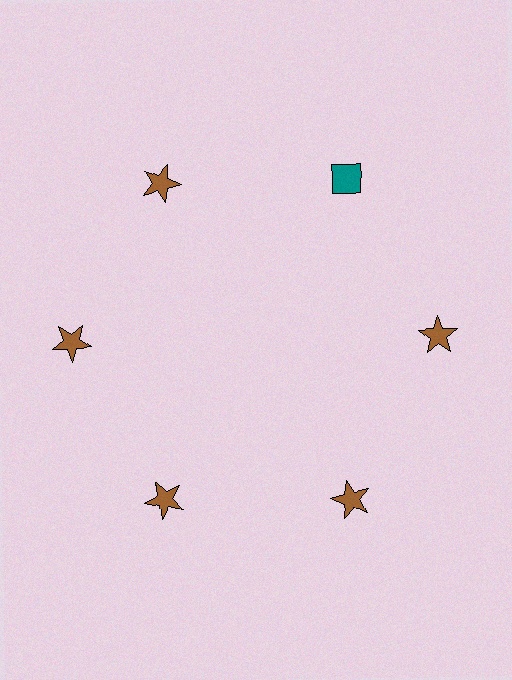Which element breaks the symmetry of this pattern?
The teal diamond at roughly the 1 o'clock position breaks the symmetry. All other shapes are brown stars.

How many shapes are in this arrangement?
There are 6 shapes arranged in a ring pattern.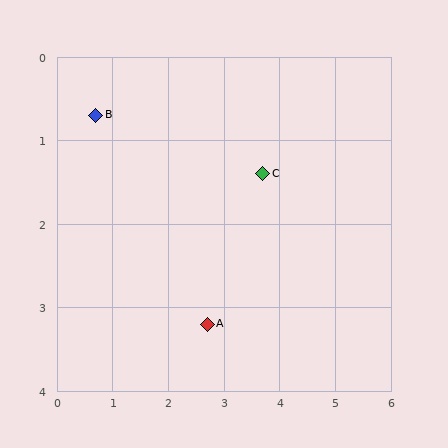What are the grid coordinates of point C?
Point C is at approximately (3.7, 1.4).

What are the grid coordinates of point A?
Point A is at approximately (2.7, 3.2).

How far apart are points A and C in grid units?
Points A and C are about 2.1 grid units apart.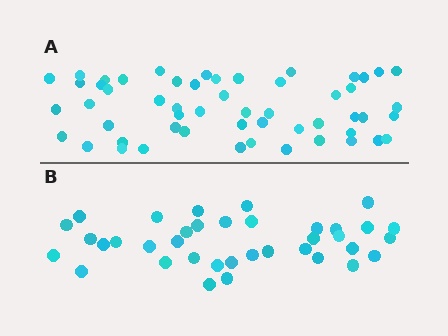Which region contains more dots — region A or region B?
Region A (the top region) has more dots.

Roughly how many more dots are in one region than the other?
Region A has approximately 15 more dots than region B.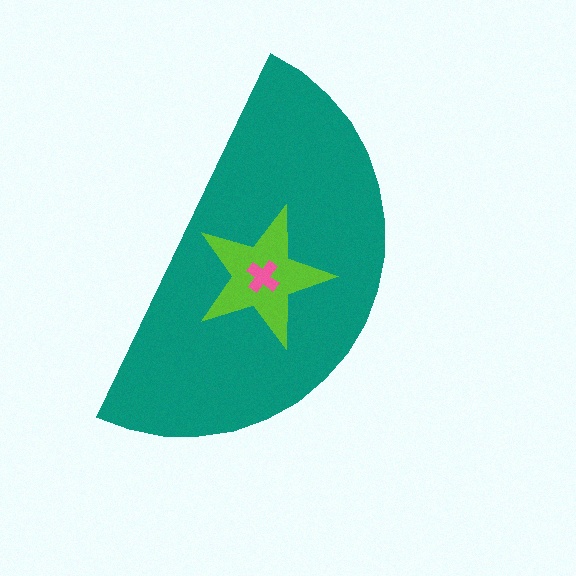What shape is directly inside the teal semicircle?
The lime star.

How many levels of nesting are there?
3.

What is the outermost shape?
The teal semicircle.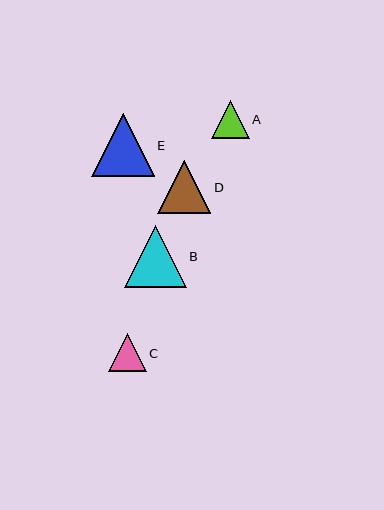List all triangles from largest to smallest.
From largest to smallest: E, B, D, C, A.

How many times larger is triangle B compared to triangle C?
Triangle B is approximately 1.6 times the size of triangle C.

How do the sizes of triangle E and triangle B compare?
Triangle E and triangle B are approximately the same size.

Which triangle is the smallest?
Triangle A is the smallest with a size of approximately 38 pixels.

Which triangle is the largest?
Triangle E is the largest with a size of approximately 63 pixels.